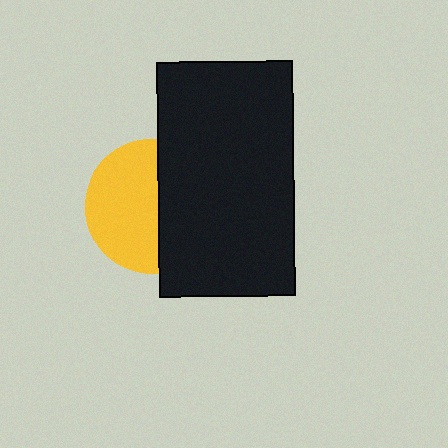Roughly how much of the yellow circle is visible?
About half of it is visible (roughly 55%).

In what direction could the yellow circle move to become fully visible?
The yellow circle could move left. That would shift it out from behind the black rectangle entirely.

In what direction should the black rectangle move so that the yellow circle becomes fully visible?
The black rectangle should move right. That is the shortest direction to clear the overlap and leave the yellow circle fully visible.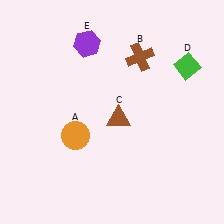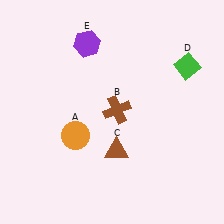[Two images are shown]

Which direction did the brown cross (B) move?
The brown cross (B) moved down.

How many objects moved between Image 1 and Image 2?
2 objects moved between the two images.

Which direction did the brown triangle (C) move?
The brown triangle (C) moved down.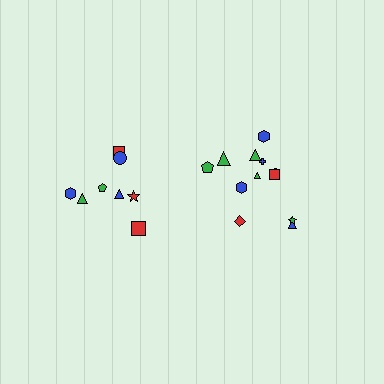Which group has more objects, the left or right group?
The right group.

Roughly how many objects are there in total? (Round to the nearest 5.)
Roughly 20 objects in total.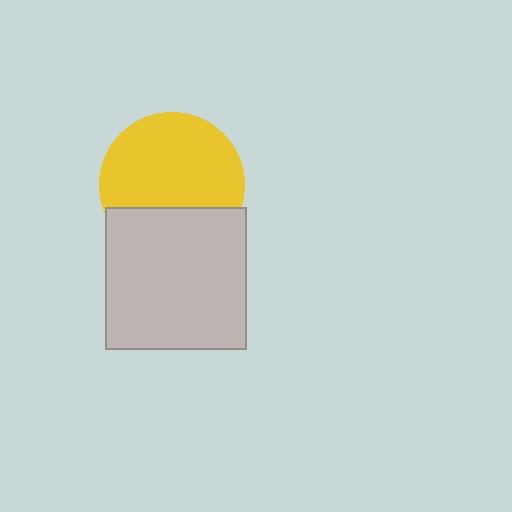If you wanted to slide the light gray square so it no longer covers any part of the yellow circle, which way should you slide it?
Slide it down — that is the most direct way to separate the two shapes.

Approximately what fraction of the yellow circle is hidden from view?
Roughly 31% of the yellow circle is hidden behind the light gray square.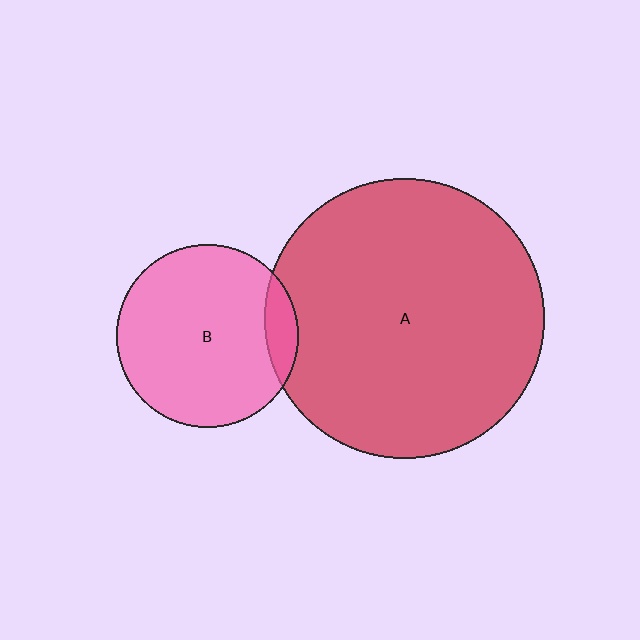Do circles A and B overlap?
Yes.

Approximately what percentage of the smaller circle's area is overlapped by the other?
Approximately 10%.